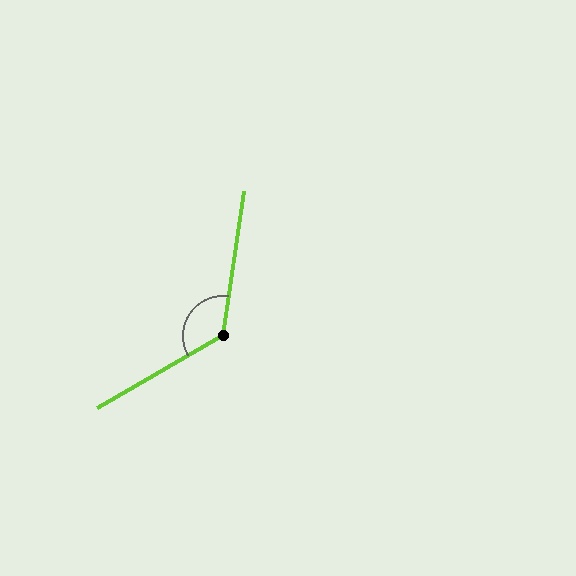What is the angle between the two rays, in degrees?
Approximately 128 degrees.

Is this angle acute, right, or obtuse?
It is obtuse.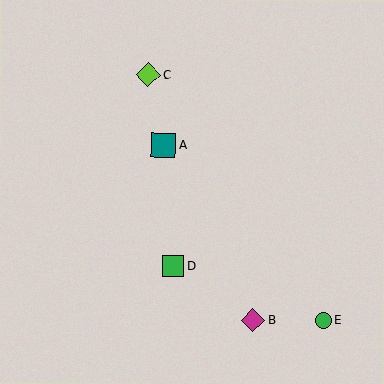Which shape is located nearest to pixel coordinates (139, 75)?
The lime diamond (labeled C) at (148, 75) is nearest to that location.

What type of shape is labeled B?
Shape B is a magenta diamond.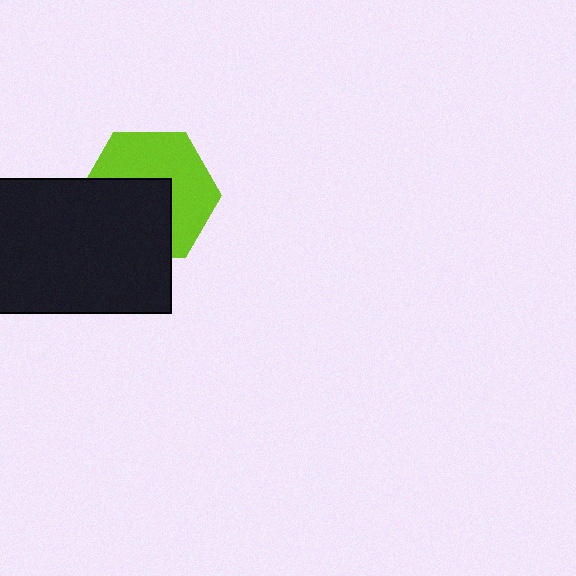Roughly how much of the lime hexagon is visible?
About half of it is visible (roughly 54%).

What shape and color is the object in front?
The object in front is a black rectangle.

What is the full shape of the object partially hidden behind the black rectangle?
The partially hidden object is a lime hexagon.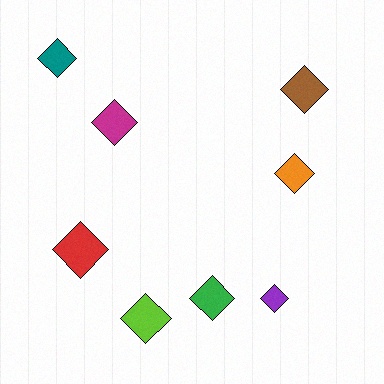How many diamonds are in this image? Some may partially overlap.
There are 8 diamonds.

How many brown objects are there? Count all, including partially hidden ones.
There is 1 brown object.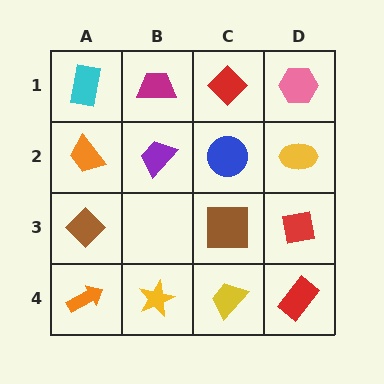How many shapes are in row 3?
3 shapes.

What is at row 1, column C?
A red diamond.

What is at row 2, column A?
An orange trapezoid.